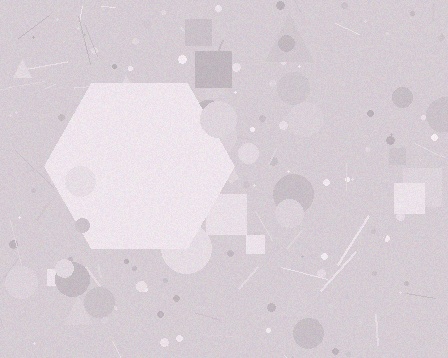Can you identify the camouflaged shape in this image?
The camouflaged shape is a hexagon.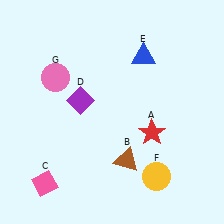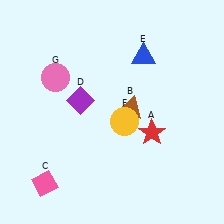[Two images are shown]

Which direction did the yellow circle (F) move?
The yellow circle (F) moved up.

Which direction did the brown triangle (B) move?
The brown triangle (B) moved up.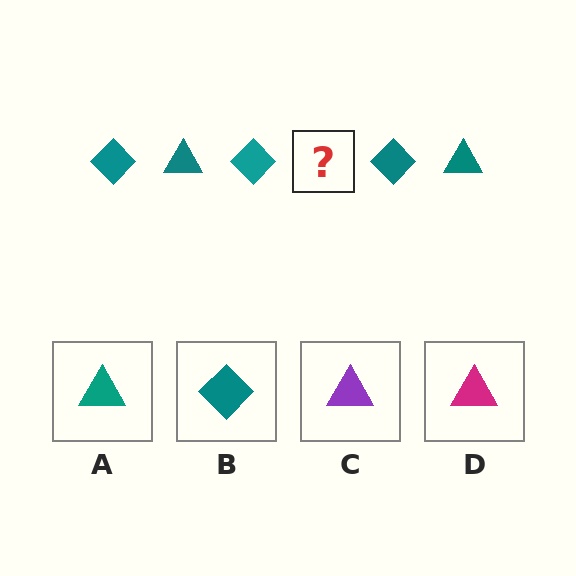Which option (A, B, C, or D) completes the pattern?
A.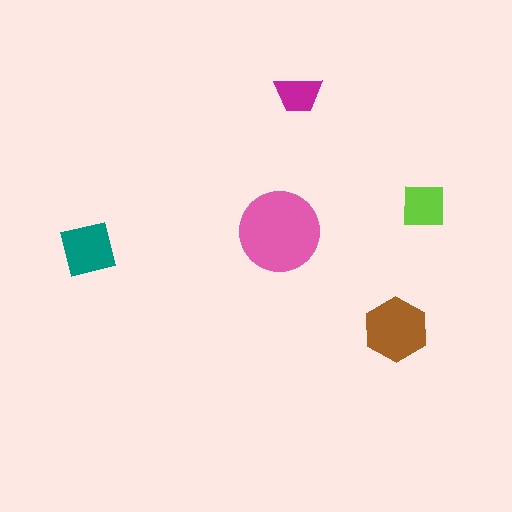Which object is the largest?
The pink circle.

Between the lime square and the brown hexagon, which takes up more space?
The brown hexagon.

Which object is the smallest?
The magenta trapezoid.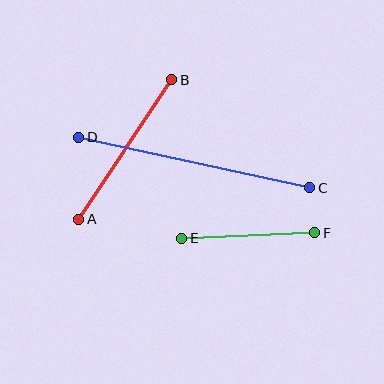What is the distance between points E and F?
The distance is approximately 133 pixels.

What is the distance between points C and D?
The distance is approximately 236 pixels.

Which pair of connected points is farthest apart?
Points C and D are farthest apart.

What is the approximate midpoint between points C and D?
The midpoint is at approximately (194, 162) pixels.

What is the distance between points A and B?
The distance is approximately 168 pixels.